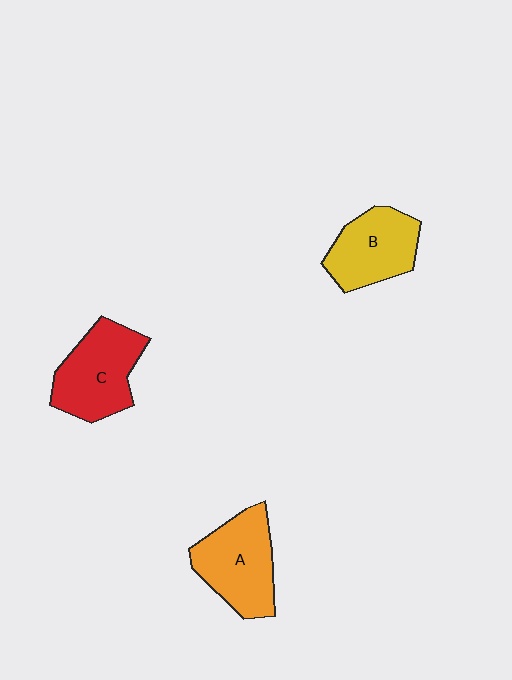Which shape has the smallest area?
Shape B (yellow).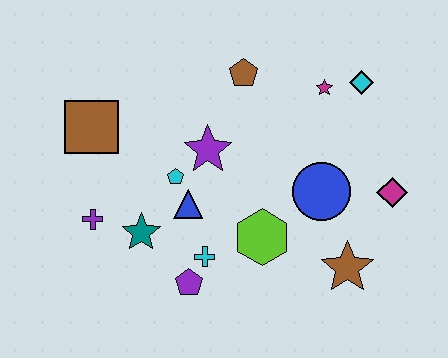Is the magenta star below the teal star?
No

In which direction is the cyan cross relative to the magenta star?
The cyan cross is below the magenta star.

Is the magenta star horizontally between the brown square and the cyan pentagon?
No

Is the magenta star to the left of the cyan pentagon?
No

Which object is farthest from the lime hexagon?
The brown square is farthest from the lime hexagon.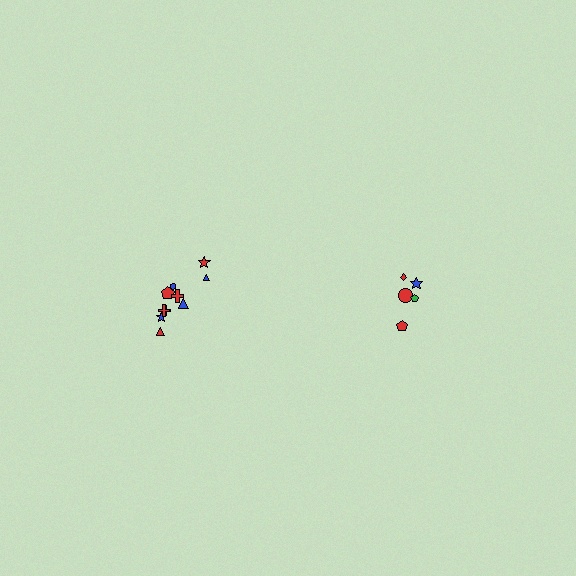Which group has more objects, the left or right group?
The left group.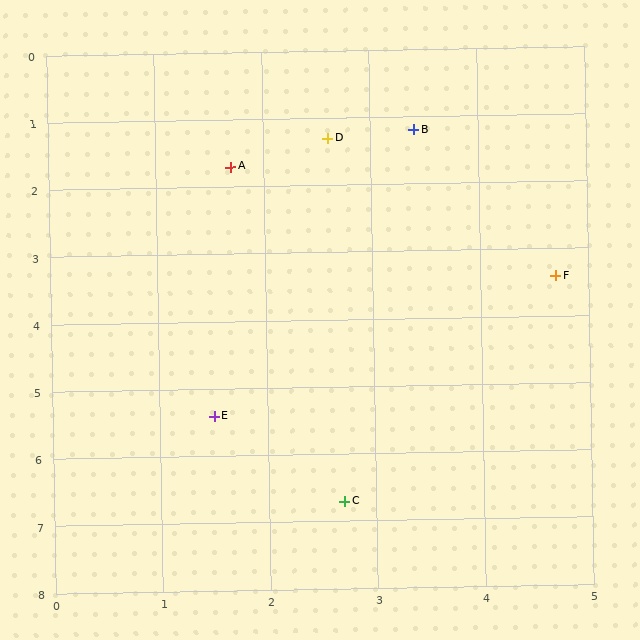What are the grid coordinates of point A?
Point A is at approximately (1.7, 1.7).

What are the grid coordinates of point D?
Point D is at approximately (2.6, 1.3).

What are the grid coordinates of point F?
Point F is at approximately (4.7, 3.4).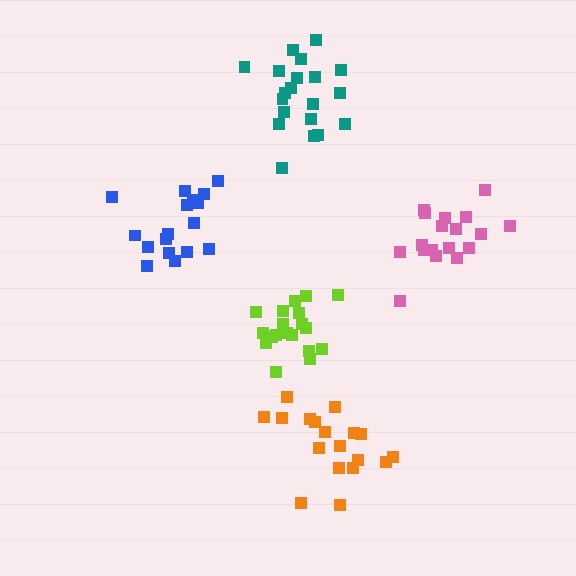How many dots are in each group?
Group 1: 17 dots, Group 2: 18 dots, Group 3: 18 dots, Group 4: 19 dots, Group 5: 20 dots (92 total).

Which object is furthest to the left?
The blue cluster is leftmost.